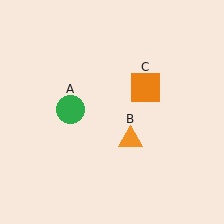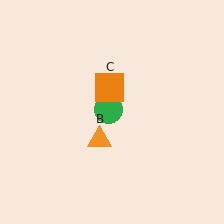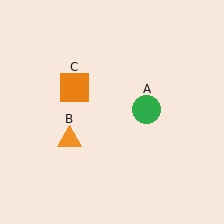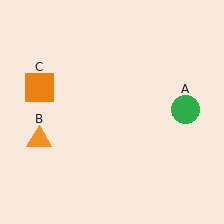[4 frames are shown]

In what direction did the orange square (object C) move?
The orange square (object C) moved left.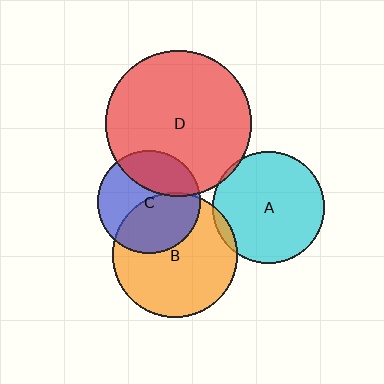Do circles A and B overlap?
Yes.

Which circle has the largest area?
Circle D (red).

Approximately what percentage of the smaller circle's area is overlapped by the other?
Approximately 5%.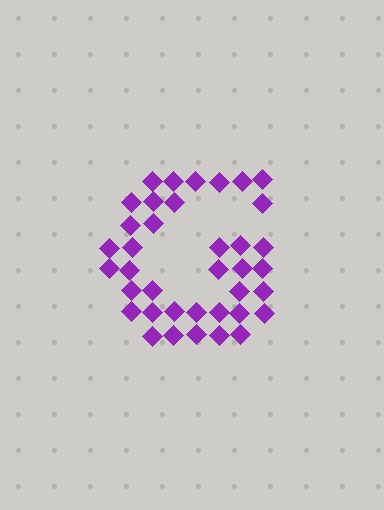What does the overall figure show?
The overall figure shows the letter G.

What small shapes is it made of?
It is made of small diamonds.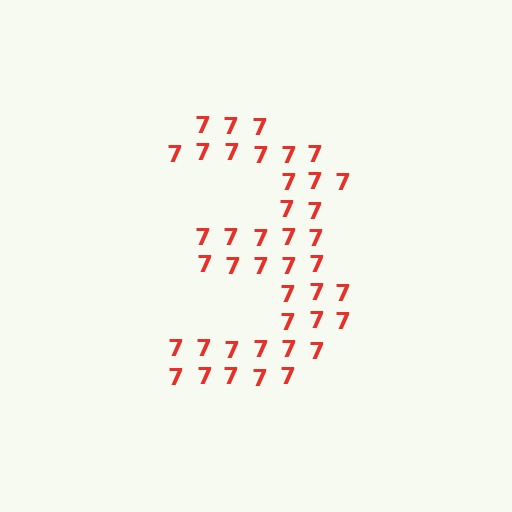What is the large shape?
The large shape is the digit 3.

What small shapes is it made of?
It is made of small digit 7's.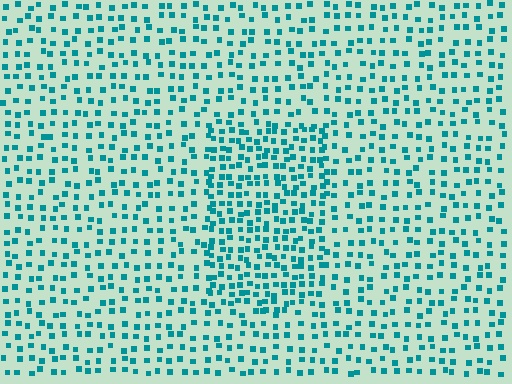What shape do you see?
I see a rectangle.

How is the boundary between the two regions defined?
The boundary is defined by a change in element density (approximately 1.7x ratio). All elements are the same color, size, and shape.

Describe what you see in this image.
The image contains small teal elements arranged at two different densities. A rectangle-shaped region is visible where the elements are more densely packed than the surrounding area.